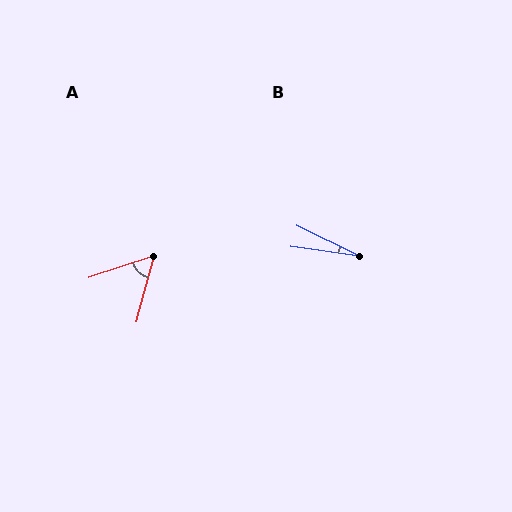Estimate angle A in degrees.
Approximately 57 degrees.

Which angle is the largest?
A, at approximately 57 degrees.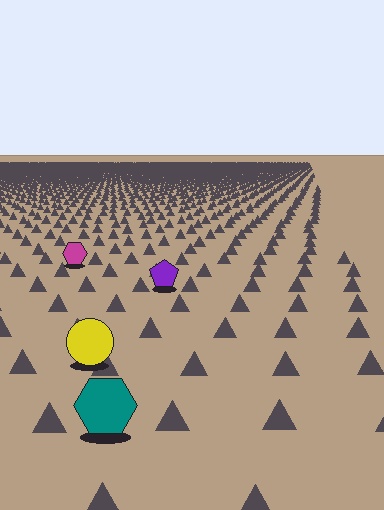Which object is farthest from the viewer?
The magenta hexagon is farthest from the viewer. It appears smaller and the ground texture around it is denser.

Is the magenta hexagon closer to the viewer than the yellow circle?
No. The yellow circle is closer — you can tell from the texture gradient: the ground texture is coarser near it.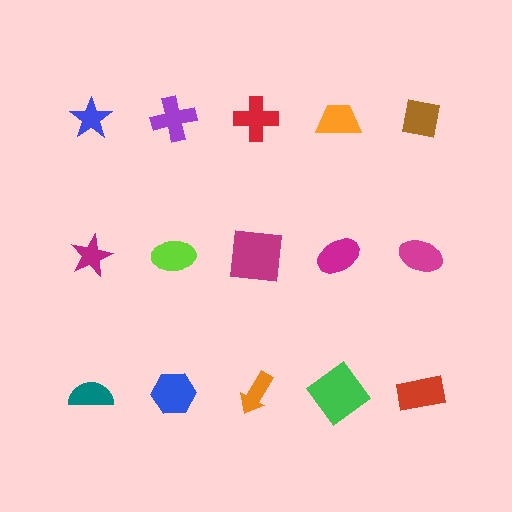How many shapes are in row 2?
5 shapes.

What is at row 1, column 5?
A brown square.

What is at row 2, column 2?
A lime ellipse.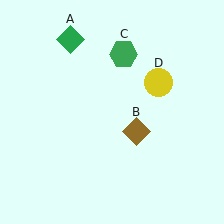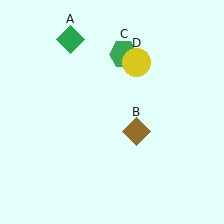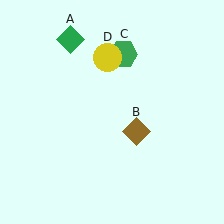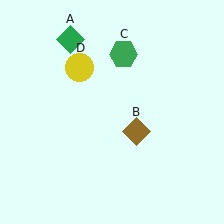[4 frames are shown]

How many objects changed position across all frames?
1 object changed position: yellow circle (object D).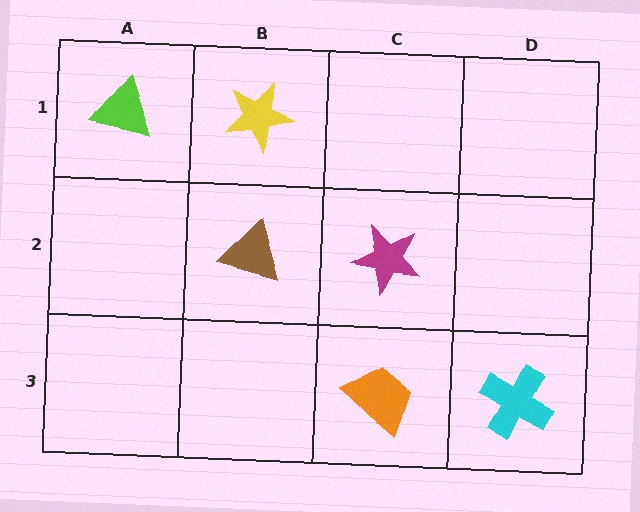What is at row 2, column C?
A magenta star.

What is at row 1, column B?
A yellow star.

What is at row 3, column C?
An orange trapezoid.